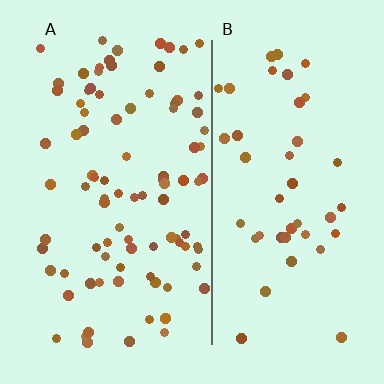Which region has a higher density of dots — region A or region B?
A (the left).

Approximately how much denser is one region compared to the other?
Approximately 2.1× — region A over region B.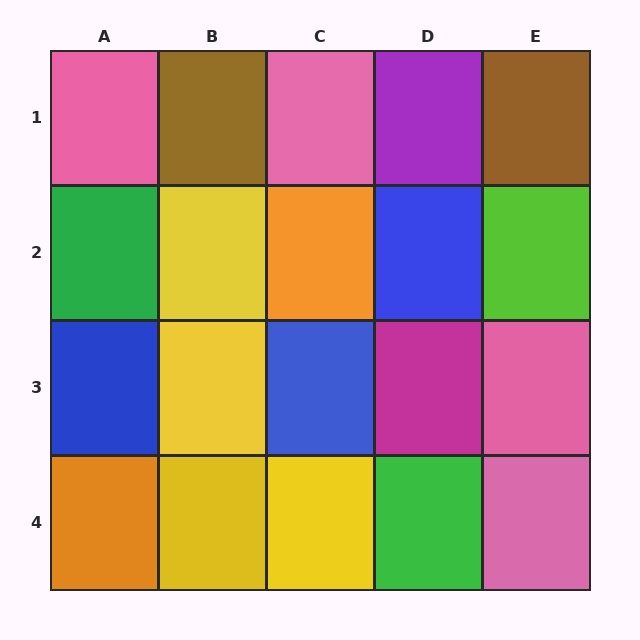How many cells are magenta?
1 cell is magenta.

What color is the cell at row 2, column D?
Blue.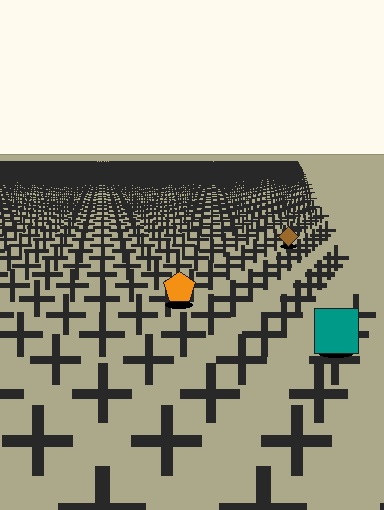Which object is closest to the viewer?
The teal square is closest. The texture marks near it are larger and more spread out.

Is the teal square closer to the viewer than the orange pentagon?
Yes. The teal square is closer — you can tell from the texture gradient: the ground texture is coarser near it.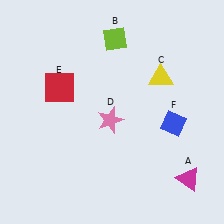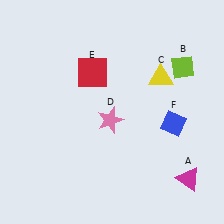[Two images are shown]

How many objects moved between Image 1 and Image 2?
2 objects moved between the two images.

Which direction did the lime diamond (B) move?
The lime diamond (B) moved right.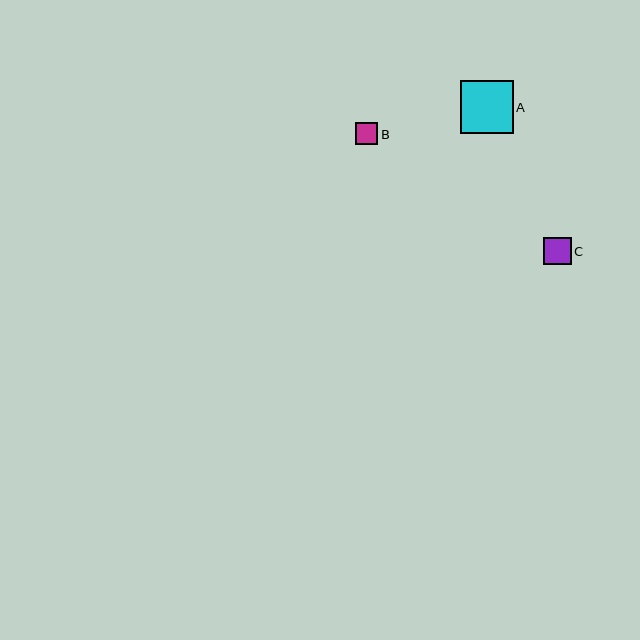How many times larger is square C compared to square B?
Square C is approximately 1.2 times the size of square B.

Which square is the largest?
Square A is the largest with a size of approximately 53 pixels.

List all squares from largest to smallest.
From largest to smallest: A, C, B.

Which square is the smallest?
Square B is the smallest with a size of approximately 22 pixels.